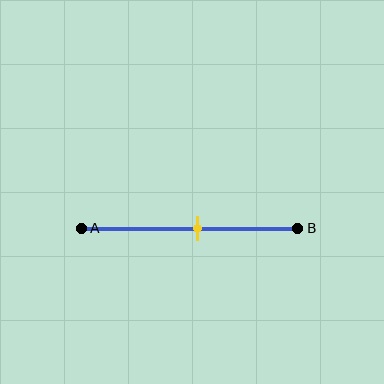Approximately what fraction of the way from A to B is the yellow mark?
The yellow mark is approximately 55% of the way from A to B.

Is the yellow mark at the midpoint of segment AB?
No, the mark is at about 55% from A, not at the 50% midpoint.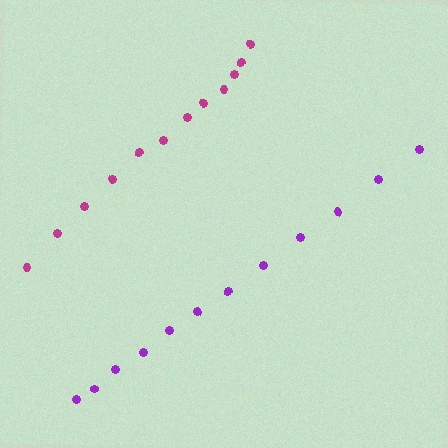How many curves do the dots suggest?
There are 2 distinct paths.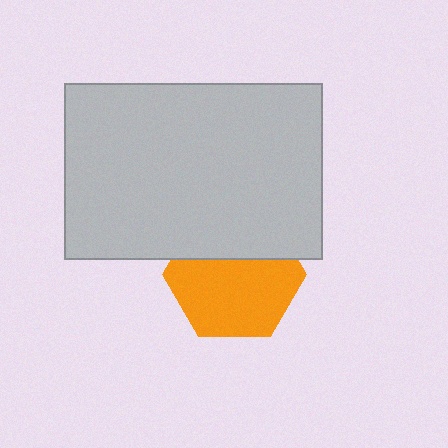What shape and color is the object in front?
The object in front is a light gray rectangle.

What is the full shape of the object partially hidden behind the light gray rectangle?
The partially hidden object is an orange hexagon.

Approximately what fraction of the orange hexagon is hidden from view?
Roughly 35% of the orange hexagon is hidden behind the light gray rectangle.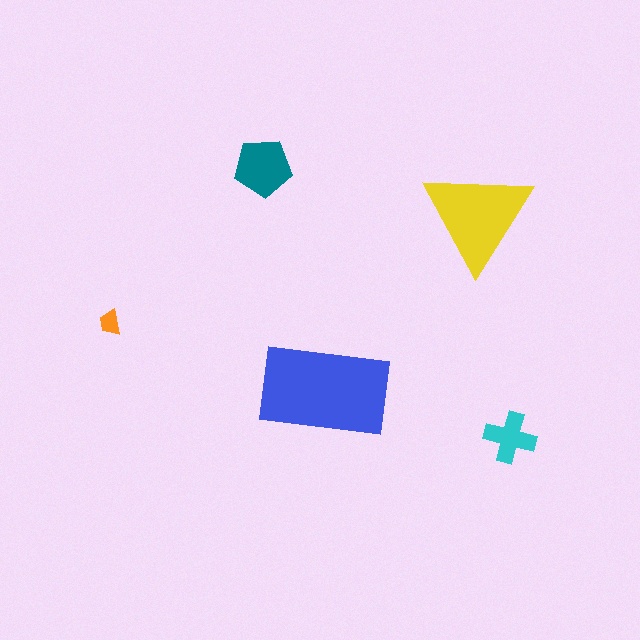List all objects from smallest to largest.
The orange trapezoid, the cyan cross, the teal pentagon, the yellow triangle, the blue rectangle.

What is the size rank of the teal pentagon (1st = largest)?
3rd.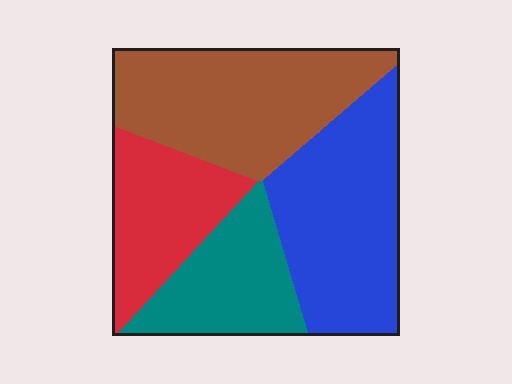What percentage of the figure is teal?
Teal takes up between a sixth and a third of the figure.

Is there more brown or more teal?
Brown.